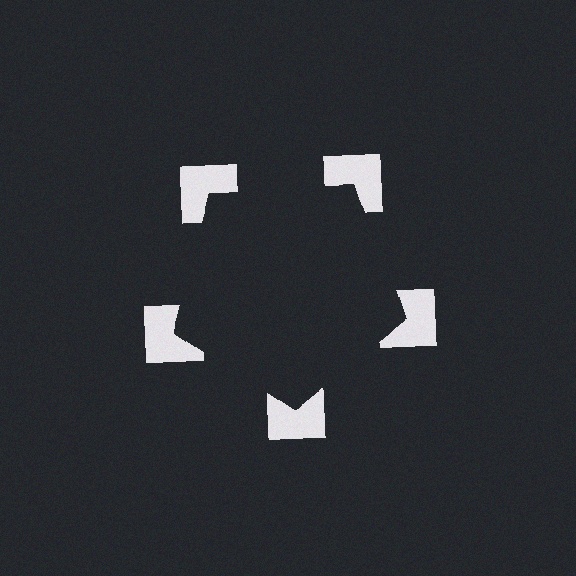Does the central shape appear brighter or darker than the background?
It typically appears slightly darker than the background, even though no actual brightness change is drawn.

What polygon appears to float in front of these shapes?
An illusory pentagon — its edges are inferred from the aligned wedge cuts in the notched squares, not physically drawn.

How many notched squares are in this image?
There are 5 — one at each vertex of the illusory pentagon.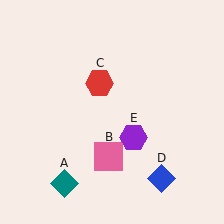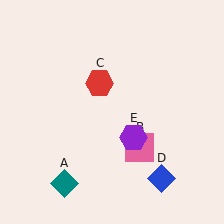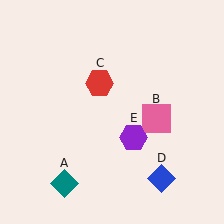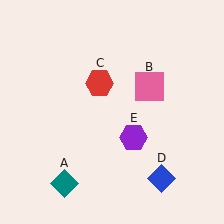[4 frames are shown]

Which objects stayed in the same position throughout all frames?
Teal diamond (object A) and red hexagon (object C) and blue diamond (object D) and purple hexagon (object E) remained stationary.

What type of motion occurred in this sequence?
The pink square (object B) rotated counterclockwise around the center of the scene.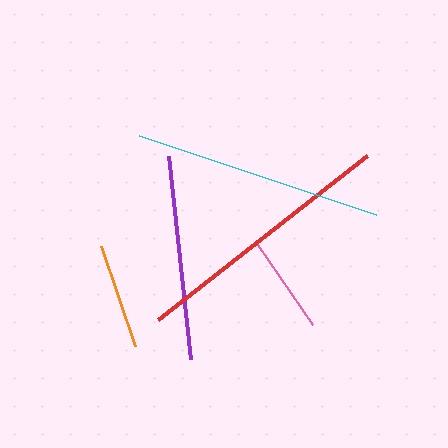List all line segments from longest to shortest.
From longest to shortest: red, cyan, purple, orange, pink.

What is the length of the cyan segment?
The cyan segment is approximately 250 pixels long.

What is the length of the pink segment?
The pink segment is approximately 97 pixels long.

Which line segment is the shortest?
The pink line is the shortest at approximately 97 pixels.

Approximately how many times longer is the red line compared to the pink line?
The red line is approximately 2.7 times the length of the pink line.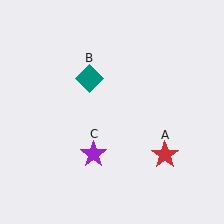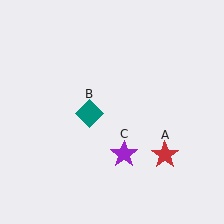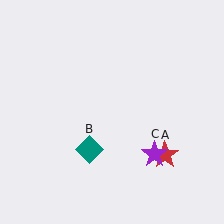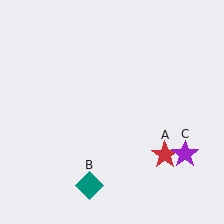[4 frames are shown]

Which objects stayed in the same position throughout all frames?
Red star (object A) remained stationary.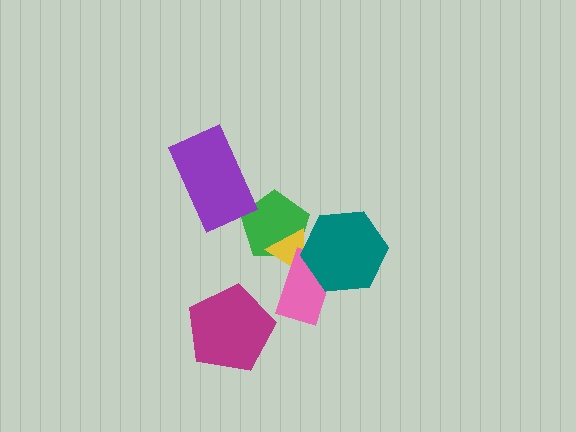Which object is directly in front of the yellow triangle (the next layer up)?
The pink rectangle is directly in front of the yellow triangle.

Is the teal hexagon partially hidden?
No, no other shape covers it.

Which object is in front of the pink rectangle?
The teal hexagon is in front of the pink rectangle.